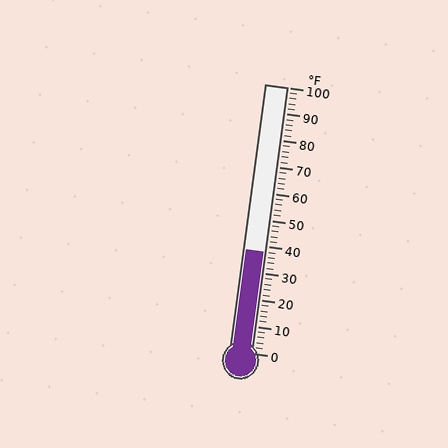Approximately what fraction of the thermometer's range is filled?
The thermometer is filled to approximately 40% of its range.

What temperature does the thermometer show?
The thermometer shows approximately 38°F.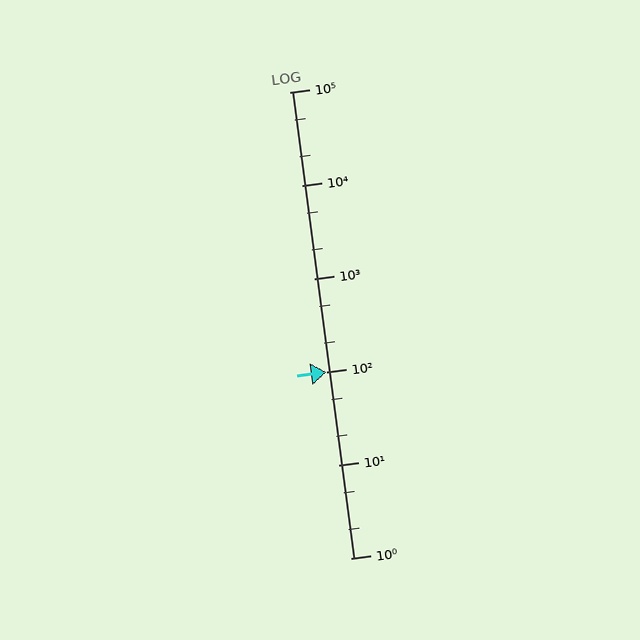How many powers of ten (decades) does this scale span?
The scale spans 5 decades, from 1 to 100000.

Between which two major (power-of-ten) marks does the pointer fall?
The pointer is between 100 and 1000.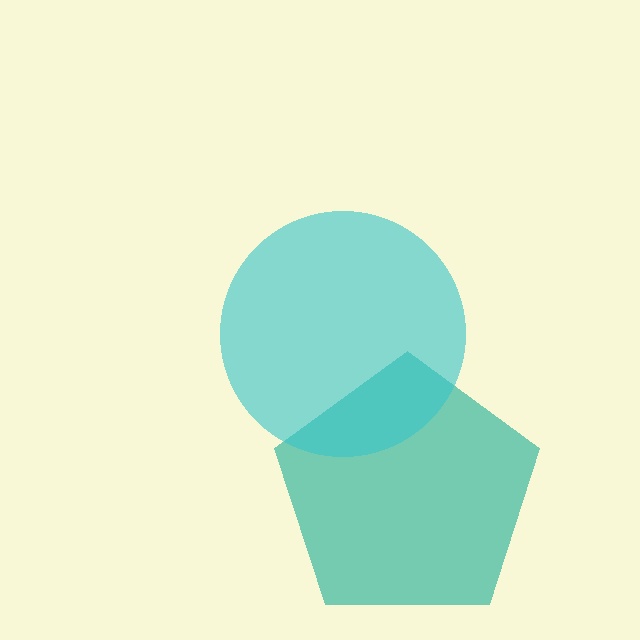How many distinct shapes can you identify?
There are 2 distinct shapes: a teal pentagon, a cyan circle.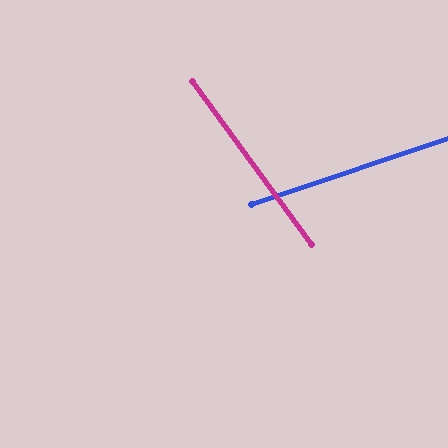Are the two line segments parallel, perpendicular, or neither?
Neither parallel nor perpendicular — they differ by about 72°.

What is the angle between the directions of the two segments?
Approximately 72 degrees.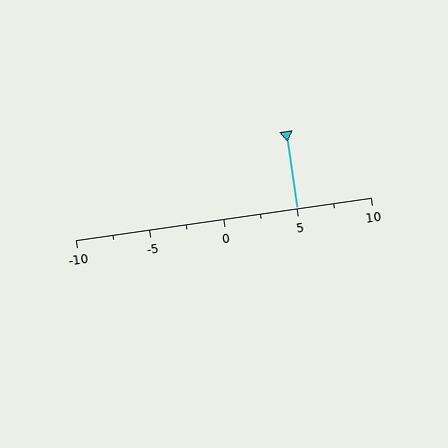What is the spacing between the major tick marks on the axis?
The major ticks are spaced 5 apart.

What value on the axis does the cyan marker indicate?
The marker indicates approximately 5.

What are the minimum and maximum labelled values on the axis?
The axis runs from -10 to 10.